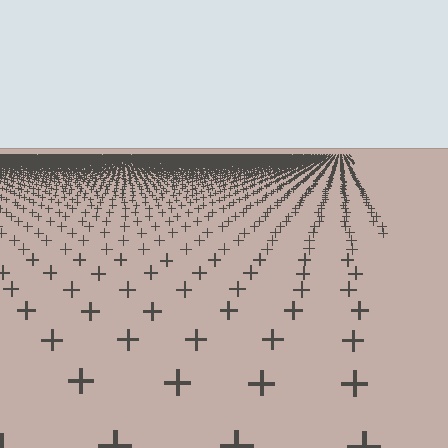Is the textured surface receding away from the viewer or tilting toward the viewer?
The surface is receding away from the viewer. Texture elements get smaller and denser toward the top.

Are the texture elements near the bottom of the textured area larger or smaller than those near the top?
Larger. Near the bottom, elements are closer to the viewer and appear at a bigger on-screen size.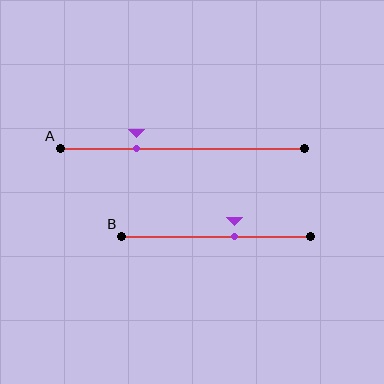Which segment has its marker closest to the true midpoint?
Segment B has its marker closest to the true midpoint.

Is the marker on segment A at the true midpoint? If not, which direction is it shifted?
No, the marker on segment A is shifted to the left by about 19% of the segment length.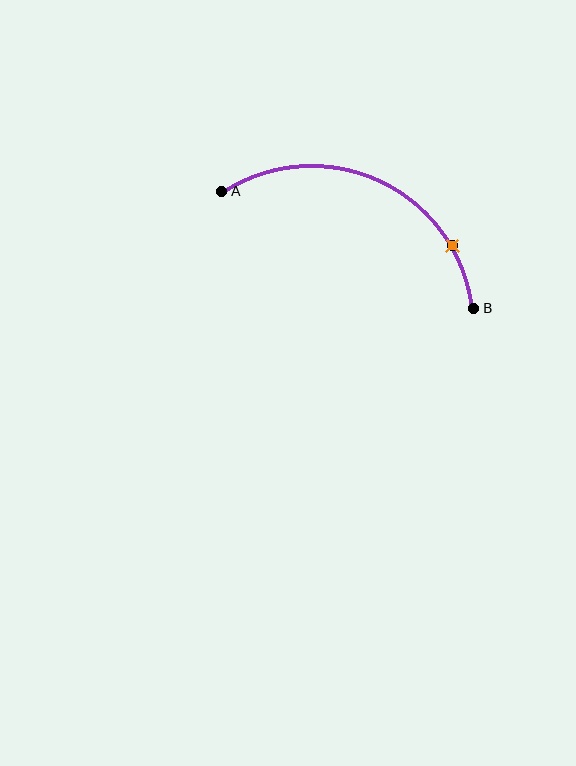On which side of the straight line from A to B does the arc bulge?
The arc bulges above the straight line connecting A and B.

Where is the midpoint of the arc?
The arc midpoint is the point on the curve farthest from the straight line joining A and B. It sits above that line.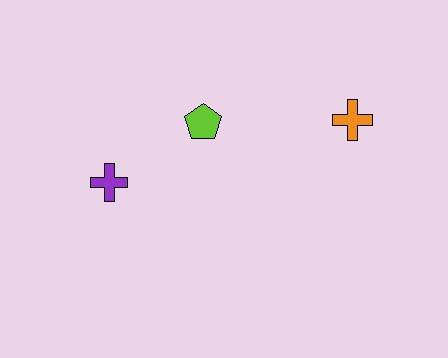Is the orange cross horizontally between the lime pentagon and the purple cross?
No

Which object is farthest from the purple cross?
The orange cross is farthest from the purple cross.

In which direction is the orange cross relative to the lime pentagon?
The orange cross is to the right of the lime pentagon.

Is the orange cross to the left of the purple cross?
No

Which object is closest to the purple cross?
The lime pentagon is closest to the purple cross.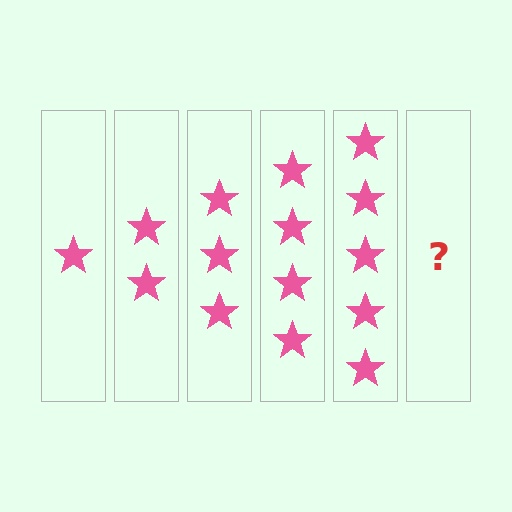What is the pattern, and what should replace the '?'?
The pattern is that each step adds one more star. The '?' should be 6 stars.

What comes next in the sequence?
The next element should be 6 stars.